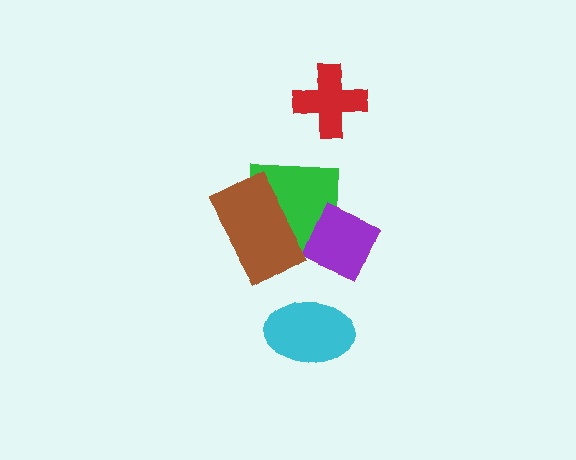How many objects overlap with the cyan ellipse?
0 objects overlap with the cyan ellipse.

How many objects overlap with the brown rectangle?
1 object overlaps with the brown rectangle.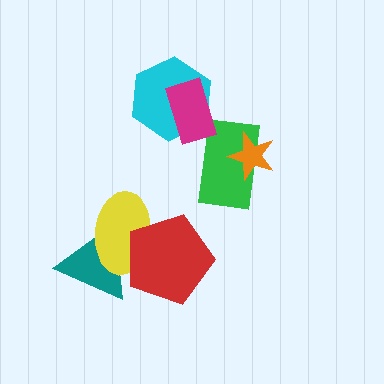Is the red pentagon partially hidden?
No, no other shape covers it.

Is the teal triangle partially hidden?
Yes, it is partially covered by another shape.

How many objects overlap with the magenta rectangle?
1 object overlaps with the magenta rectangle.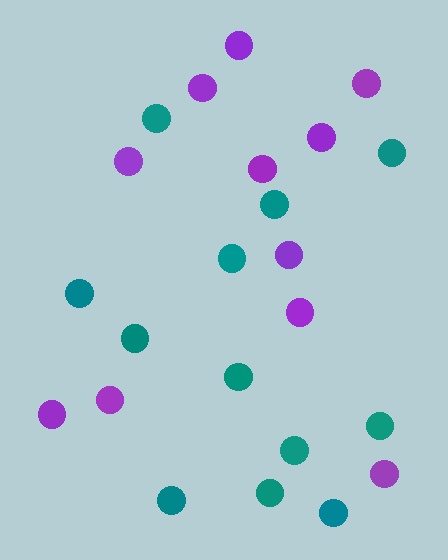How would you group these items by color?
There are 2 groups: one group of teal circles (12) and one group of purple circles (11).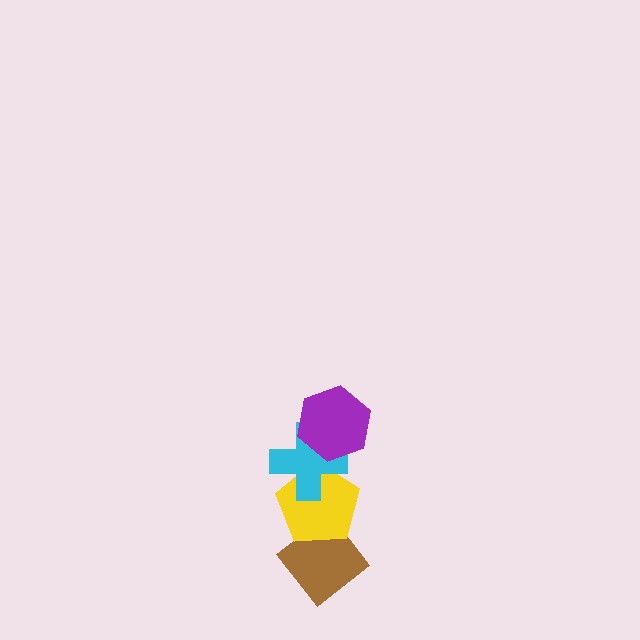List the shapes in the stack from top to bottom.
From top to bottom: the purple hexagon, the cyan cross, the yellow pentagon, the brown diamond.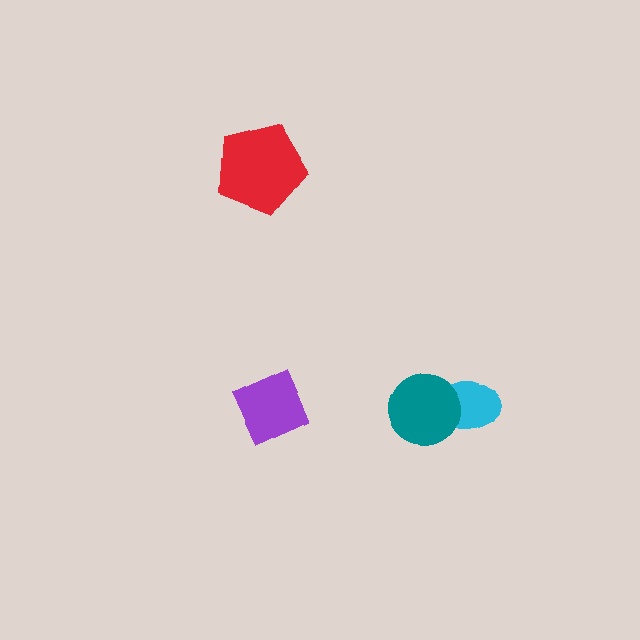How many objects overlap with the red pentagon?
0 objects overlap with the red pentagon.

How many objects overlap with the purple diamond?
0 objects overlap with the purple diamond.